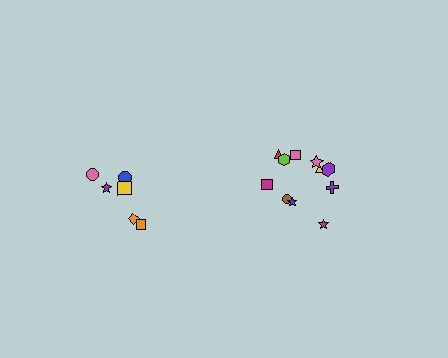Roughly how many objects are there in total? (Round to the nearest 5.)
Roughly 20 objects in total.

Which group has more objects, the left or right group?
The right group.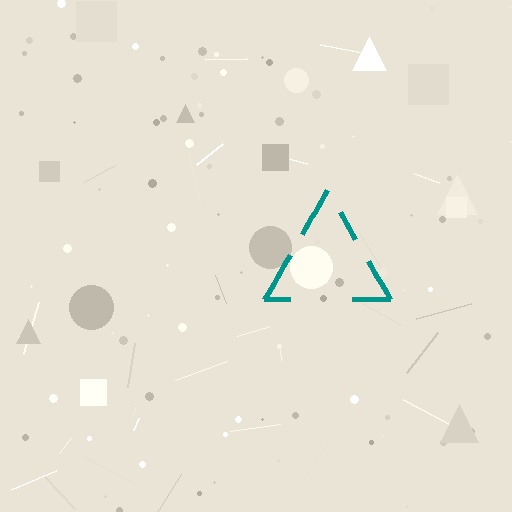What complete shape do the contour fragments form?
The contour fragments form a triangle.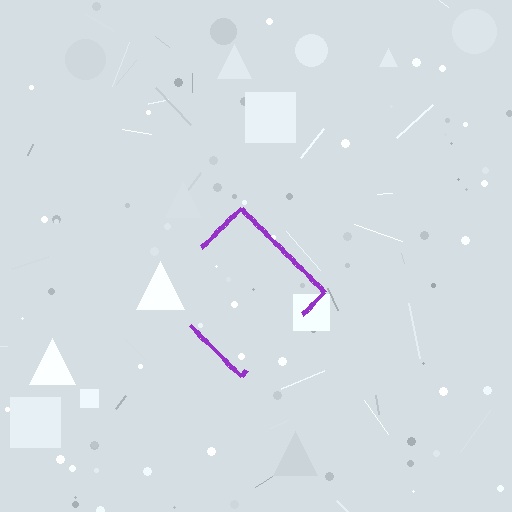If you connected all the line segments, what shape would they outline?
They would outline a diamond.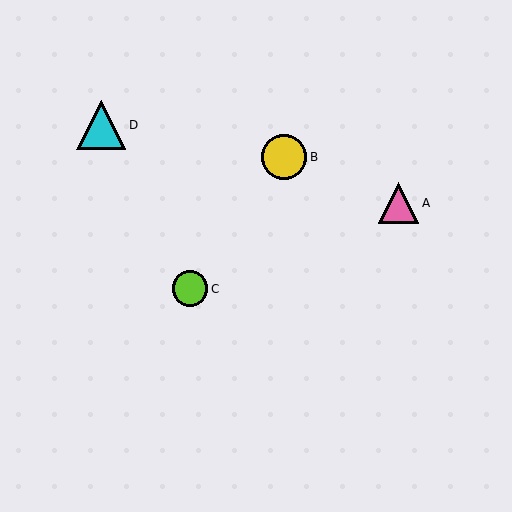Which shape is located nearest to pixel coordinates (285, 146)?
The yellow circle (labeled B) at (284, 157) is nearest to that location.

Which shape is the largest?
The cyan triangle (labeled D) is the largest.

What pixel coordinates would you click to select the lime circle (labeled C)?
Click at (190, 289) to select the lime circle C.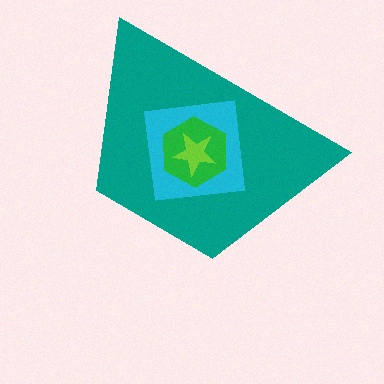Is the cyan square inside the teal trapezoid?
Yes.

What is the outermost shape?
The teal trapezoid.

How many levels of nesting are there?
4.